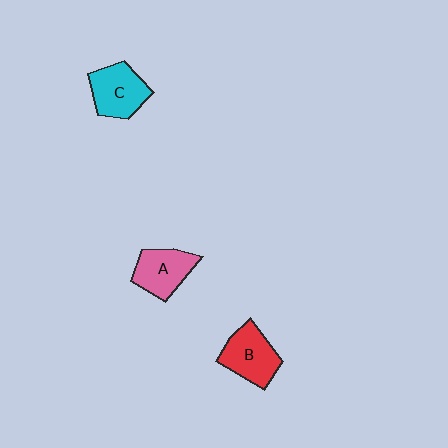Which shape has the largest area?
Shape B (red).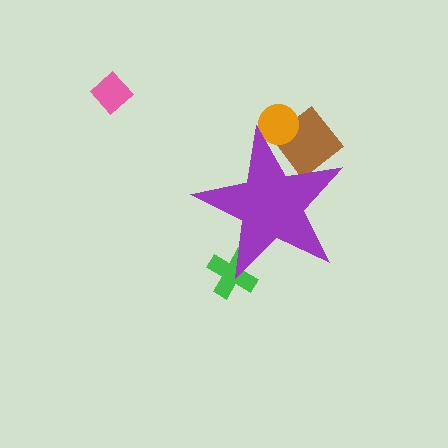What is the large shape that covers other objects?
A purple star.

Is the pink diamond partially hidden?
No, the pink diamond is fully visible.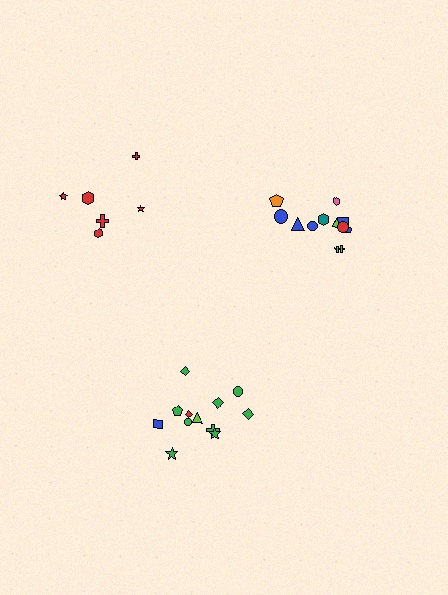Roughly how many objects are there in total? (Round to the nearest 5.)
Roughly 30 objects in total.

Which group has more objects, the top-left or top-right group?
The top-right group.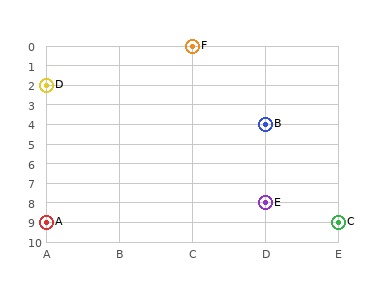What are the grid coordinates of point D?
Point D is at grid coordinates (A, 2).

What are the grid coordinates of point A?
Point A is at grid coordinates (A, 9).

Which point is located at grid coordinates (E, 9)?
Point C is at (E, 9).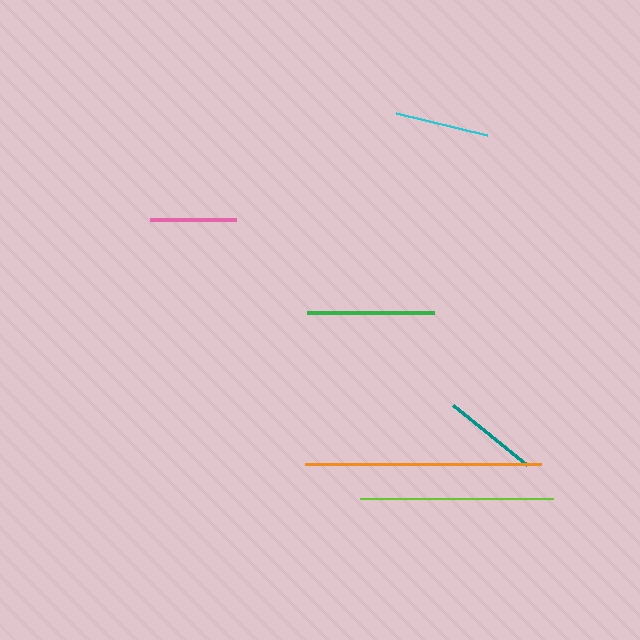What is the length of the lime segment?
The lime segment is approximately 193 pixels long.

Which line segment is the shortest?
The pink line is the shortest at approximately 87 pixels.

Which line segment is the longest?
The orange line is the longest at approximately 236 pixels.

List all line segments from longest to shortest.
From longest to shortest: orange, lime, green, teal, cyan, pink.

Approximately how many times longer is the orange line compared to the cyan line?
The orange line is approximately 2.5 times the length of the cyan line.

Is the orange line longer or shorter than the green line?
The orange line is longer than the green line.